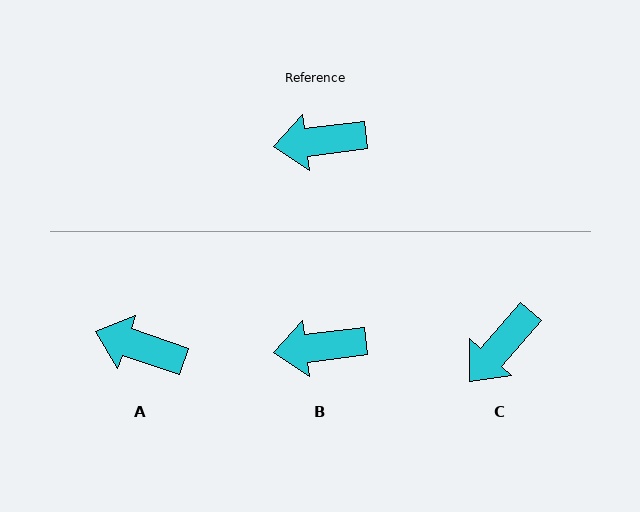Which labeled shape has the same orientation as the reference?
B.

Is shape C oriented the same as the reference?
No, it is off by about 42 degrees.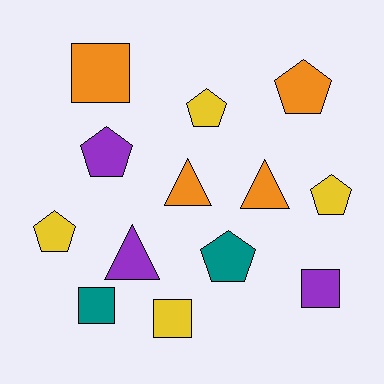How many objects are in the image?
There are 13 objects.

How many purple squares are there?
There is 1 purple square.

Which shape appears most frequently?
Pentagon, with 6 objects.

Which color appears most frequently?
Orange, with 4 objects.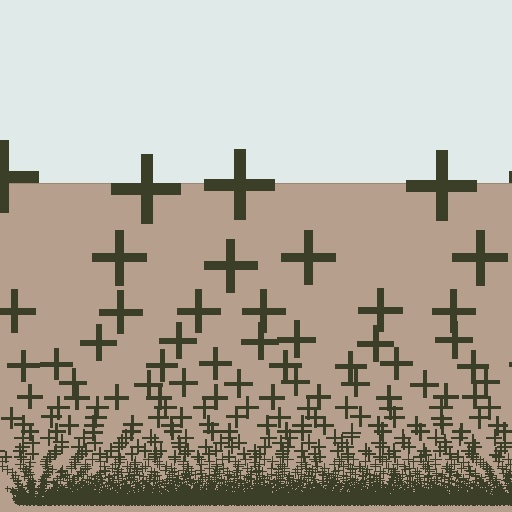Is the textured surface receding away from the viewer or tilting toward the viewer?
The surface appears to tilt toward the viewer. Texture elements get larger and sparser toward the top.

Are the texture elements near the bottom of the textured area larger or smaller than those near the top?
Smaller. The gradient is inverted — elements near the bottom are smaller and denser.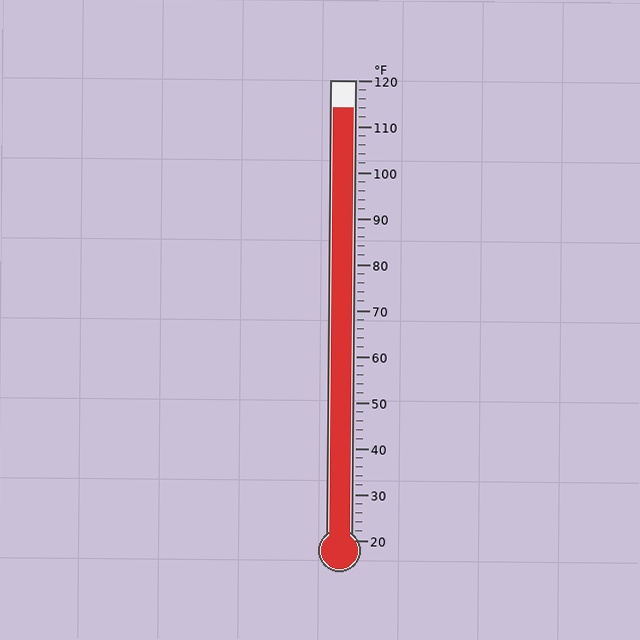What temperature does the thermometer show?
The thermometer shows approximately 114°F.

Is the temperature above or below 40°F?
The temperature is above 40°F.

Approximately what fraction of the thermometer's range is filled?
The thermometer is filled to approximately 95% of its range.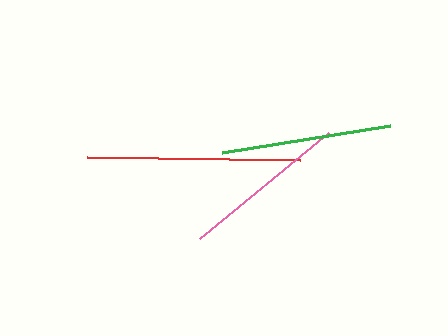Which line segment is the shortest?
The pink line is the shortest at approximately 168 pixels.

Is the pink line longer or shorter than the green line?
The green line is longer than the pink line.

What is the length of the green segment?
The green segment is approximately 170 pixels long.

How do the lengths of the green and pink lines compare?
The green and pink lines are approximately the same length.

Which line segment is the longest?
The red line is the longest at approximately 213 pixels.